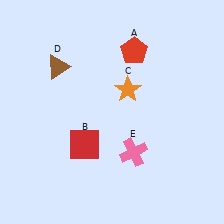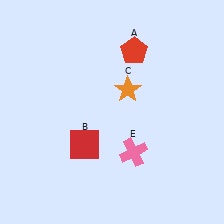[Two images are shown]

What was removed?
The brown triangle (D) was removed in Image 2.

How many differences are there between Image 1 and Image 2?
There is 1 difference between the two images.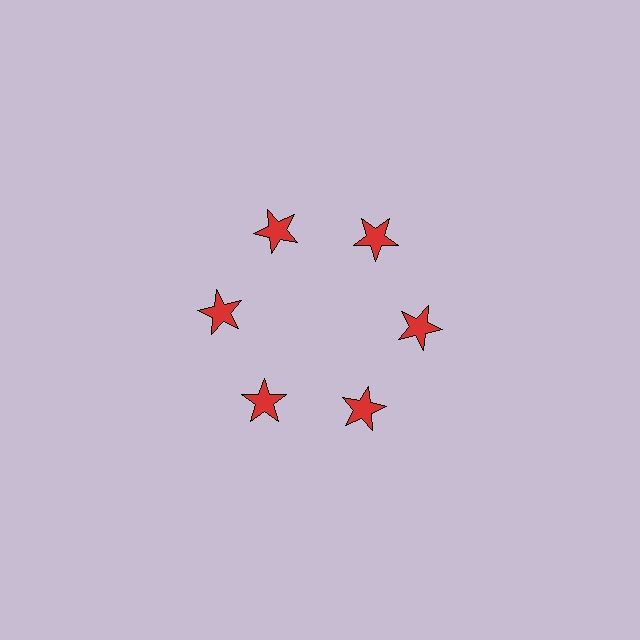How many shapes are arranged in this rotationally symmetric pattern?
There are 6 shapes, arranged in 6 groups of 1.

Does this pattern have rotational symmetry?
Yes, this pattern has 6-fold rotational symmetry. It looks the same after rotating 60 degrees around the center.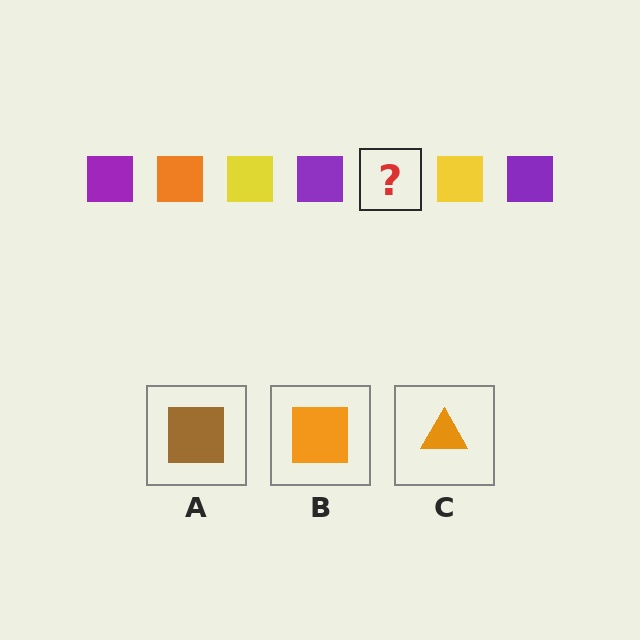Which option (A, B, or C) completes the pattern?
B.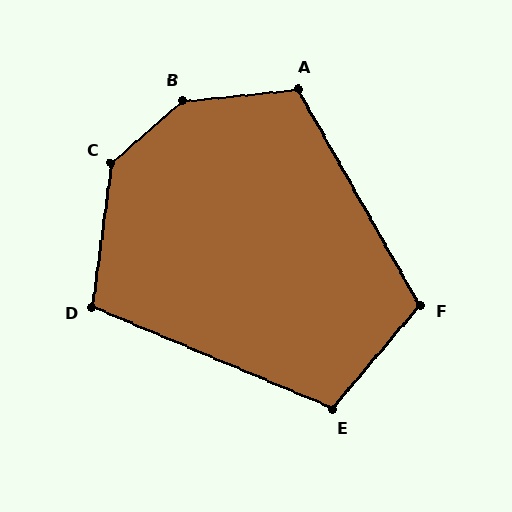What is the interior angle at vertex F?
Approximately 111 degrees (obtuse).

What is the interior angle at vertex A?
Approximately 114 degrees (obtuse).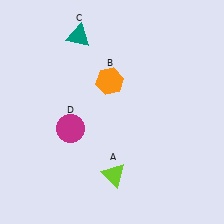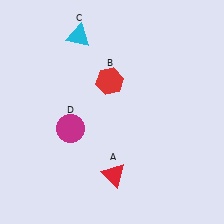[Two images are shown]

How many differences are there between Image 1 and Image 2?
There are 3 differences between the two images.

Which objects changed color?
A changed from lime to red. B changed from orange to red. C changed from teal to cyan.